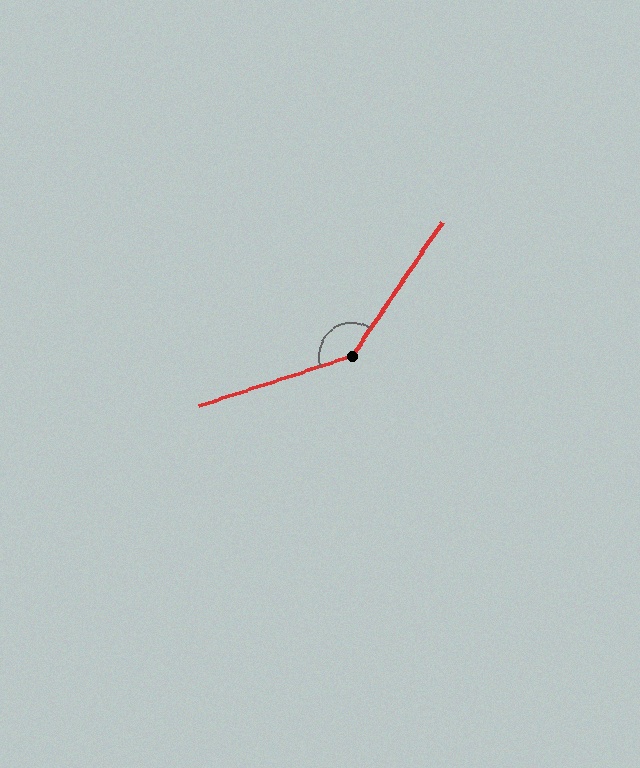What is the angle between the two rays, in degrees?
Approximately 142 degrees.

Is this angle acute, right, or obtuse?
It is obtuse.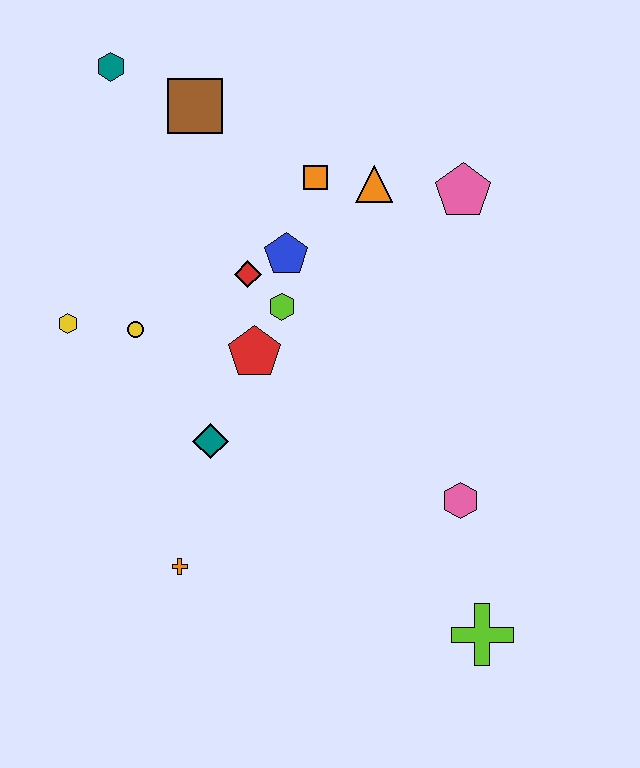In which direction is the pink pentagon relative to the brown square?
The pink pentagon is to the right of the brown square.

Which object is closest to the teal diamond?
The red pentagon is closest to the teal diamond.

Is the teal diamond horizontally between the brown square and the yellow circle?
No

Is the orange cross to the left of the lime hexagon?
Yes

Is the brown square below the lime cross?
No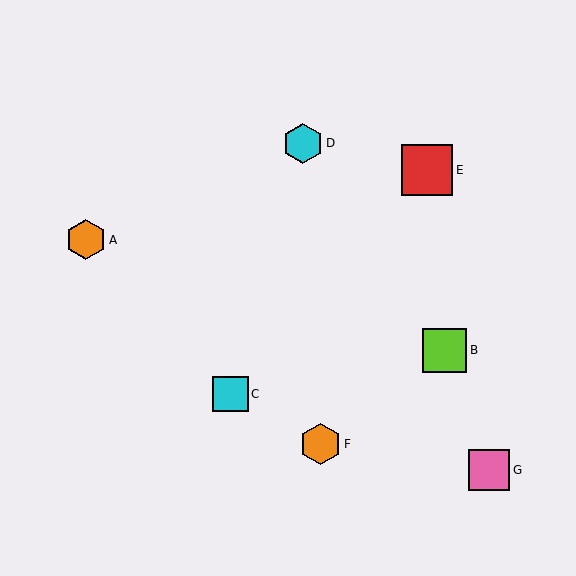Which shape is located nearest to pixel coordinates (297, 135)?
The cyan hexagon (labeled D) at (303, 143) is nearest to that location.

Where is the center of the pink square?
The center of the pink square is at (489, 470).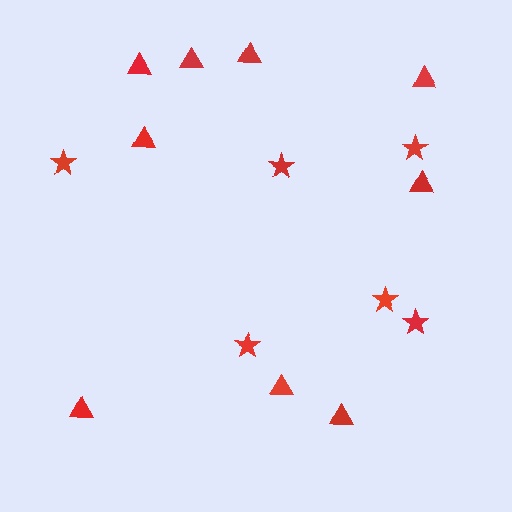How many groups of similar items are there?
There are 2 groups: one group of triangles (9) and one group of stars (6).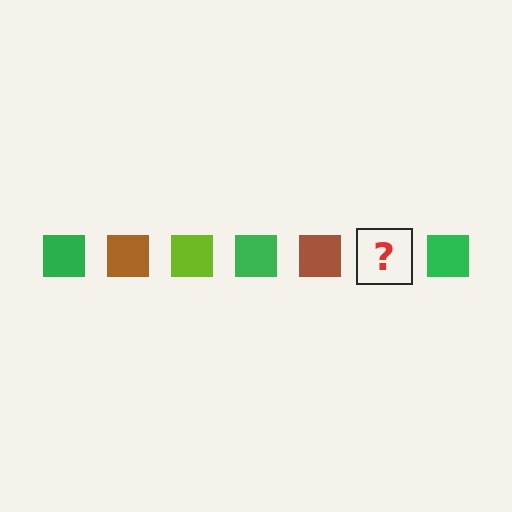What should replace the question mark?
The question mark should be replaced with a lime square.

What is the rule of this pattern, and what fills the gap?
The rule is that the pattern cycles through green, brown, lime squares. The gap should be filled with a lime square.